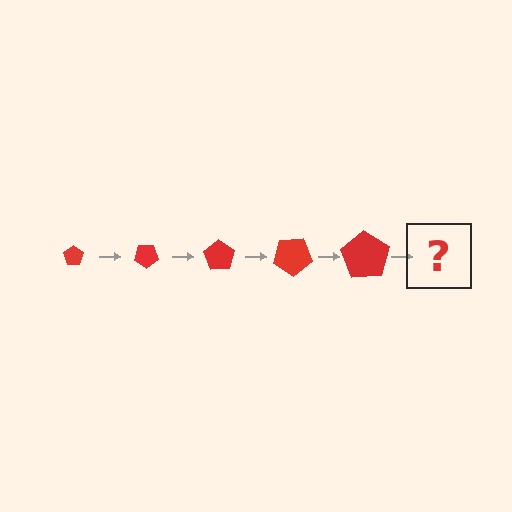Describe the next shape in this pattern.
It should be a pentagon, larger than the previous one and rotated 175 degrees from the start.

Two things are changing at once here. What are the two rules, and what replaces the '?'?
The two rules are that the pentagon grows larger each step and it rotates 35 degrees each step. The '?' should be a pentagon, larger than the previous one and rotated 175 degrees from the start.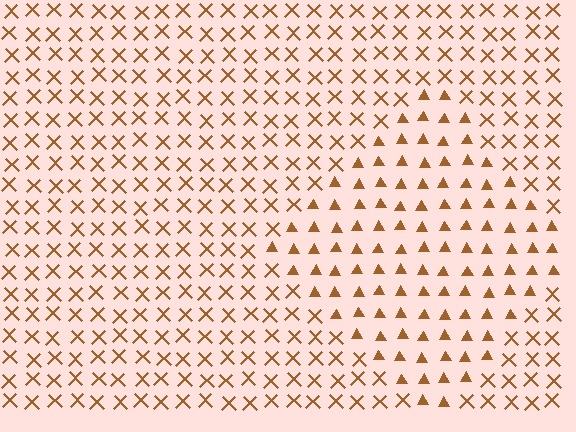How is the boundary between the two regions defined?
The boundary is defined by a change in element shape: triangles inside vs. X marks outside. All elements share the same color and spacing.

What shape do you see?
I see a diamond.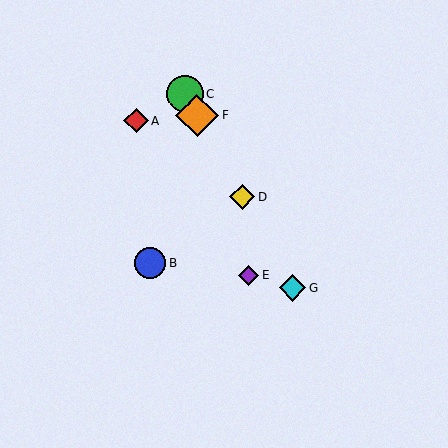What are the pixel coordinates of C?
Object C is at (185, 95).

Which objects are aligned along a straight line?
Objects C, D, F, G are aligned along a straight line.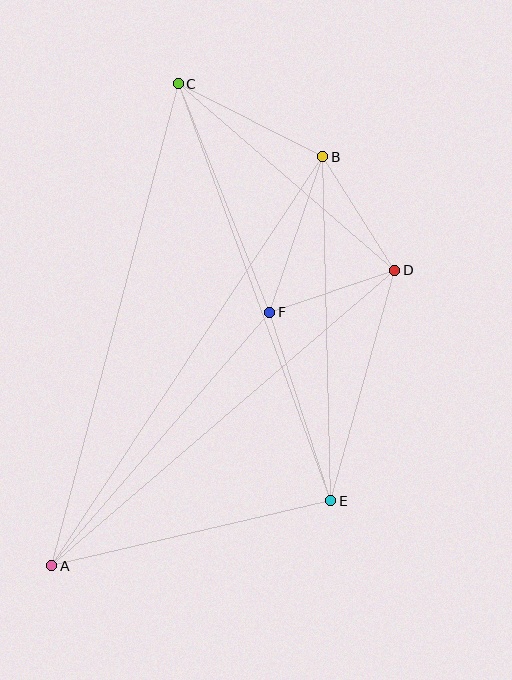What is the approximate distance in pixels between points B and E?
The distance between B and E is approximately 344 pixels.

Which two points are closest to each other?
Points D and F are closest to each other.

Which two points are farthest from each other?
Points A and C are farthest from each other.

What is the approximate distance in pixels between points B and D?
The distance between B and D is approximately 134 pixels.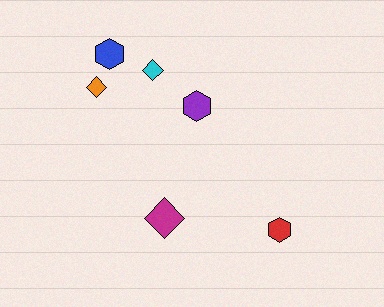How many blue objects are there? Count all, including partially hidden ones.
There is 1 blue object.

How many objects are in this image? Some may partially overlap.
There are 6 objects.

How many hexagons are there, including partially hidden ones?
There are 3 hexagons.